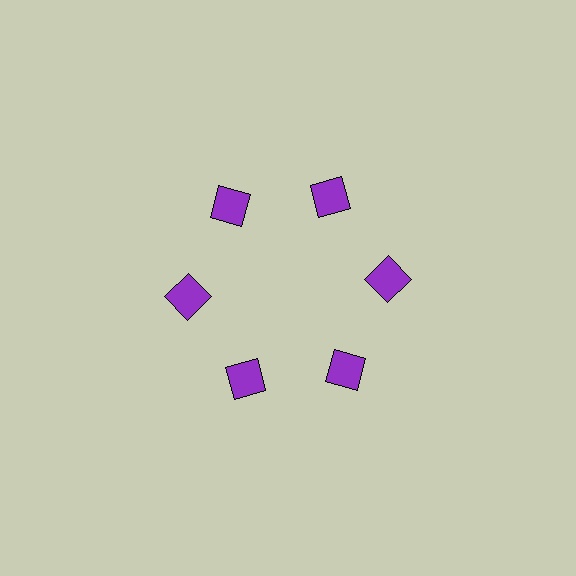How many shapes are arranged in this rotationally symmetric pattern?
There are 6 shapes, arranged in 6 groups of 1.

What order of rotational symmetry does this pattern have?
This pattern has 6-fold rotational symmetry.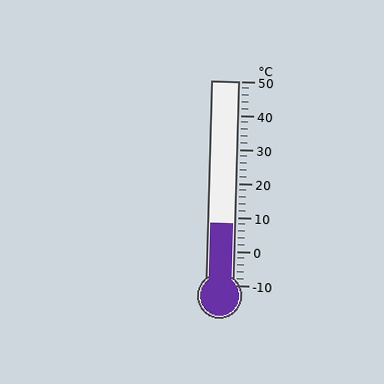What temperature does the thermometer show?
The thermometer shows approximately 8°C.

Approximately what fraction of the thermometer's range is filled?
The thermometer is filled to approximately 30% of its range.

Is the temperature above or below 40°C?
The temperature is below 40°C.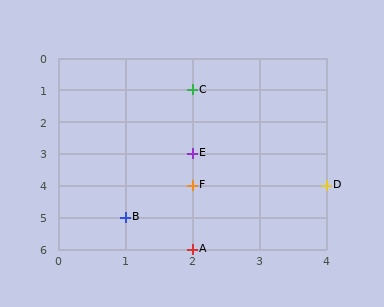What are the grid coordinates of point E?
Point E is at grid coordinates (2, 3).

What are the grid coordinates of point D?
Point D is at grid coordinates (4, 4).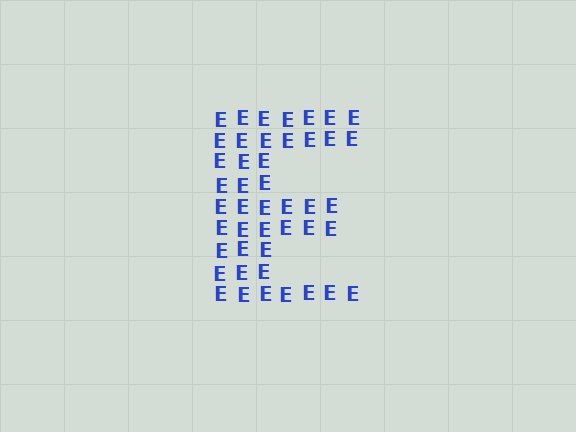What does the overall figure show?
The overall figure shows the letter E.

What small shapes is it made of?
It is made of small letter E's.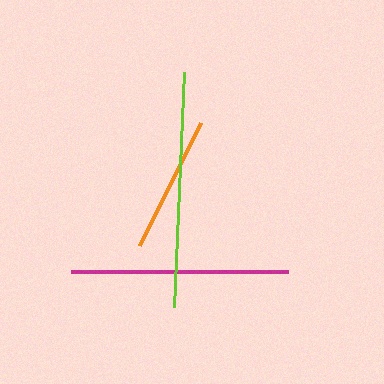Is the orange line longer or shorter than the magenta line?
The magenta line is longer than the orange line.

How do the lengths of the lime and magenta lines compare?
The lime and magenta lines are approximately the same length.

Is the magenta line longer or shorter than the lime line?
The lime line is longer than the magenta line.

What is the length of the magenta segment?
The magenta segment is approximately 217 pixels long.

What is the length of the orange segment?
The orange segment is approximately 138 pixels long.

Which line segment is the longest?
The lime line is the longest at approximately 235 pixels.